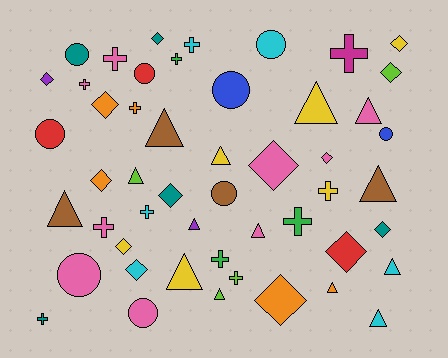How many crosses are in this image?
There are 13 crosses.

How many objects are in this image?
There are 50 objects.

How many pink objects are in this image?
There are 9 pink objects.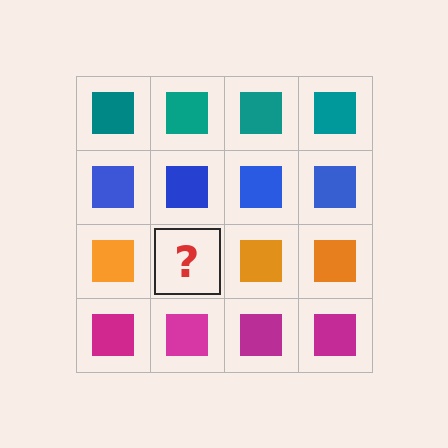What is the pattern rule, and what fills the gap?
The rule is that each row has a consistent color. The gap should be filled with an orange square.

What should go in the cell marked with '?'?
The missing cell should contain an orange square.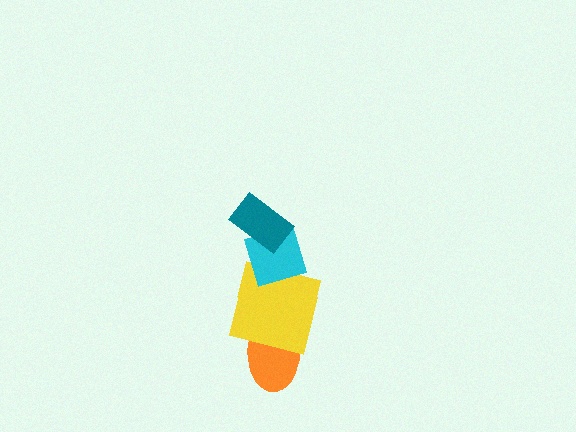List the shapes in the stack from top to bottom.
From top to bottom: the teal rectangle, the cyan diamond, the yellow square, the orange ellipse.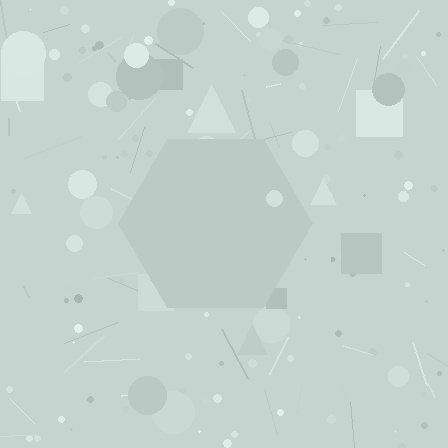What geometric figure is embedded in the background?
A hexagon is embedded in the background.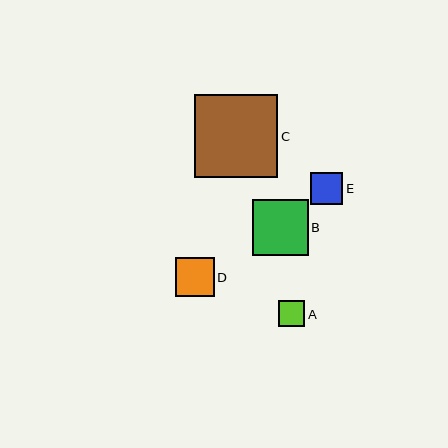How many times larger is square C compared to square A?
Square C is approximately 3.2 times the size of square A.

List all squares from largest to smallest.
From largest to smallest: C, B, D, E, A.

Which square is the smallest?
Square A is the smallest with a size of approximately 26 pixels.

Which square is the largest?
Square C is the largest with a size of approximately 83 pixels.